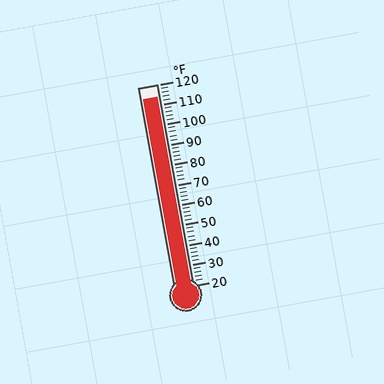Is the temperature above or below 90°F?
The temperature is above 90°F.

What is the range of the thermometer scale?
The thermometer scale ranges from 20°F to 120°F.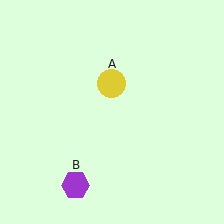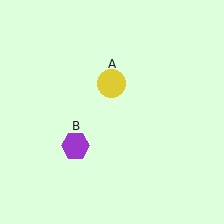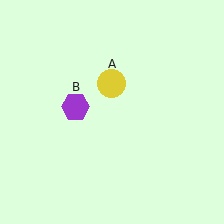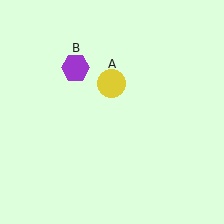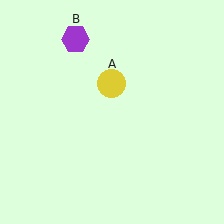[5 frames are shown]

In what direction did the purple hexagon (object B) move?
The purple hexagon (object B) moved up.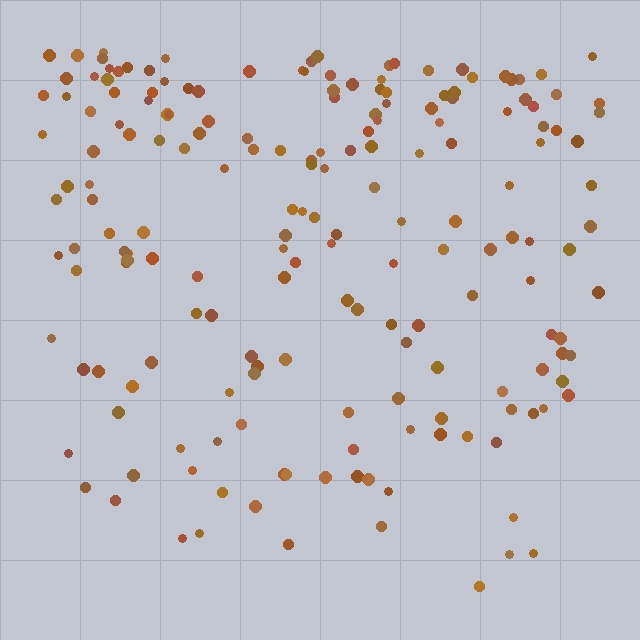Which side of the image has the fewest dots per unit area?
The bottom.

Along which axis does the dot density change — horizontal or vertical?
Vertical.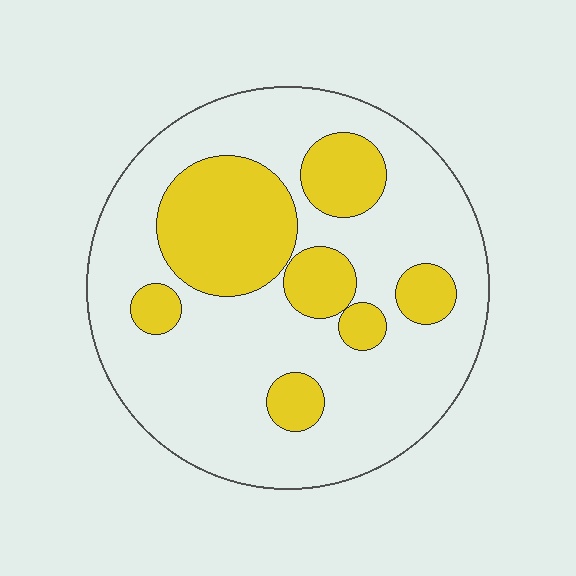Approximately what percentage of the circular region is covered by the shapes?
Approximately 30%.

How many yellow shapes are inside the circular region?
7.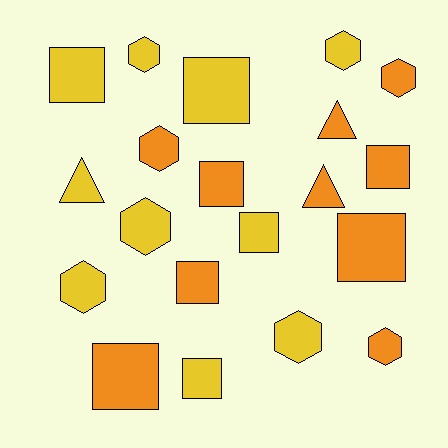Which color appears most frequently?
Yellow, with 10 objects.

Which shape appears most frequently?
Square, with 9 objects.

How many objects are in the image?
There are 20 objects.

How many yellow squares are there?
There are 4 yellow squares.